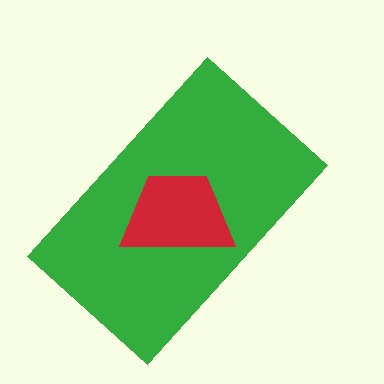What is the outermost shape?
The green rectangle.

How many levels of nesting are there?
2.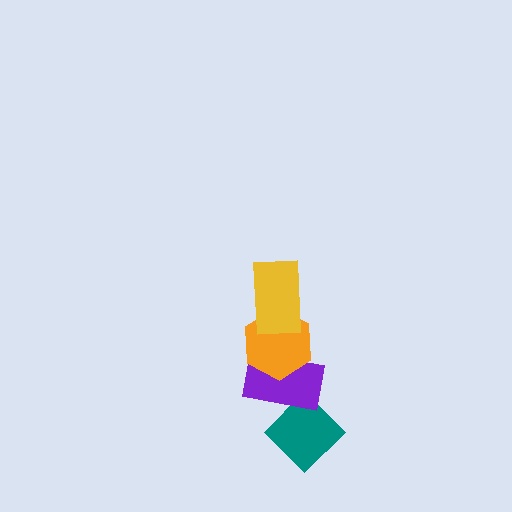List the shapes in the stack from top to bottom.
From top to bottom: the yellow rectangle, the orange hexagon, the purple rectangle, the teal diamond.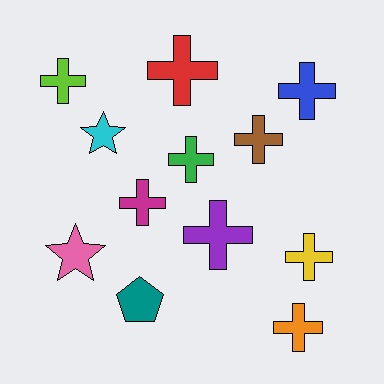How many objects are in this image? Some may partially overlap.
There are 12 objects.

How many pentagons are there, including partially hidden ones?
There is 1 pentagon.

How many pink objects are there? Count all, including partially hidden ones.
There is 1 pink object.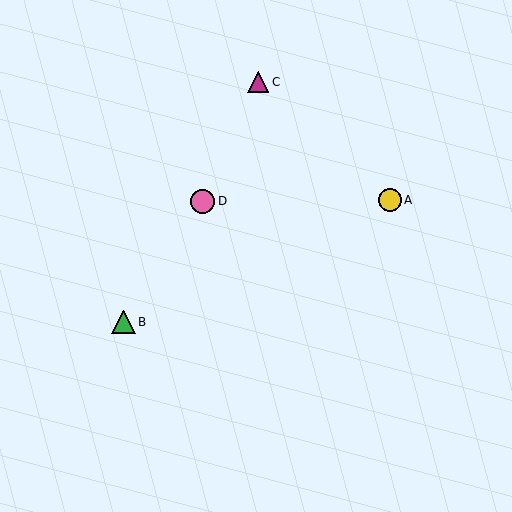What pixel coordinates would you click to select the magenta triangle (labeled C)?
Click at (258, 82) to select the magenta triangle C.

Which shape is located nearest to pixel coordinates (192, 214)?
The pink circle (labeled D) at (203, 201) is nearest to that location.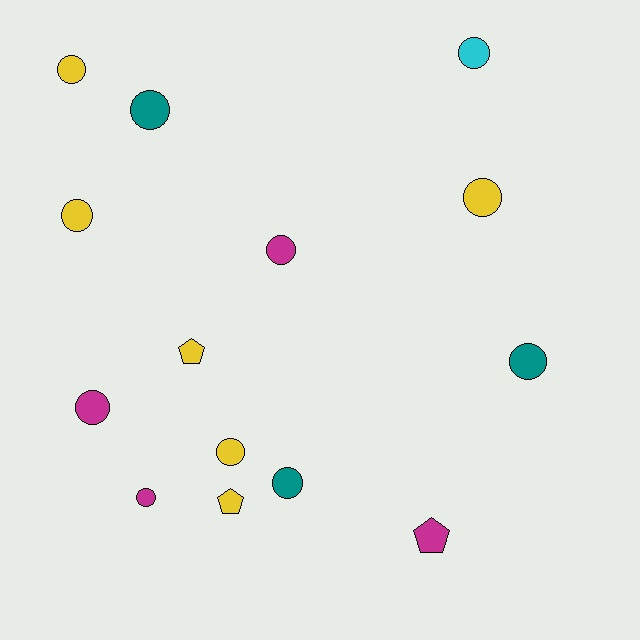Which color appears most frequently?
Yellow, with 6 objects.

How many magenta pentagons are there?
There is 1 magenta pentagon.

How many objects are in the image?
There are 14 objects.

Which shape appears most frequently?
Circle, with 11 objects.